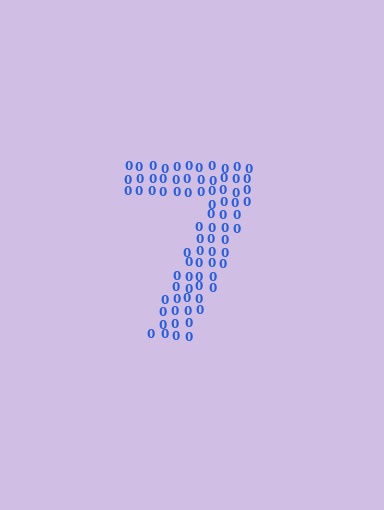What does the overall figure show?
The overall figure shows the digit 7.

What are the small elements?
The small elements are digit 0's.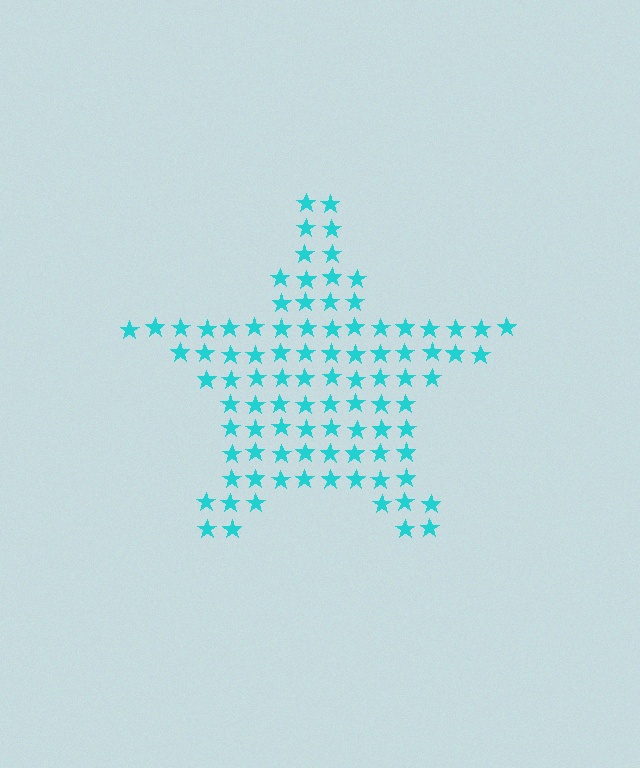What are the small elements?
The small elements are stars.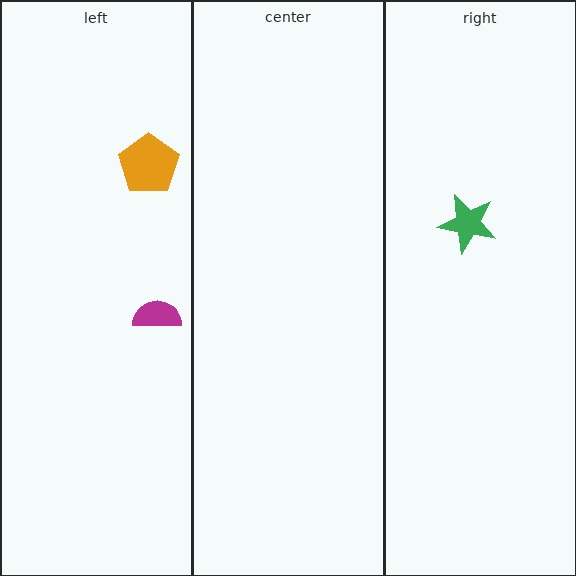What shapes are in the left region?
The orange pentagon, the magenta semicircle.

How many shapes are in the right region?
1.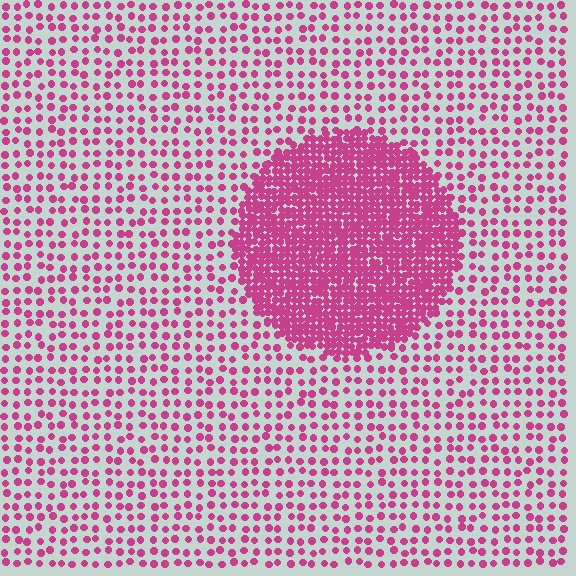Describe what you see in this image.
The image contains small magenta elements arranged at two different densities. A circle-shaped region is visible where the elements are more densely packed than the surrounding area.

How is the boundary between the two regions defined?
The boundary is defined by a change in element density (approximately 3.1x ratio). All elements are the same color, size, and shape.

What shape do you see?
I see a circle.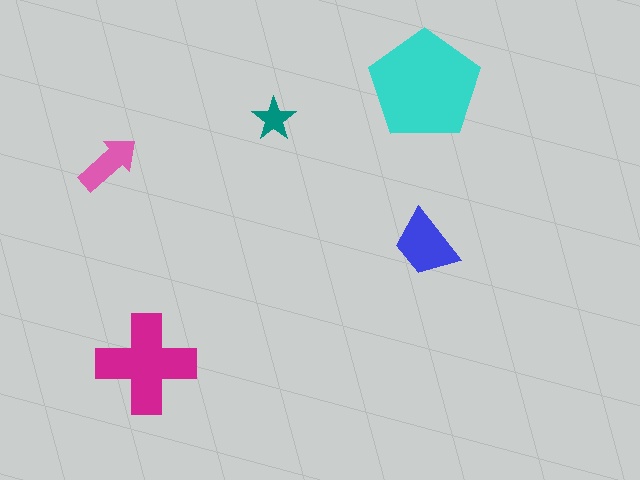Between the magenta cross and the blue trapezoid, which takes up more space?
The magenta cross.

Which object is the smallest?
The teal star.